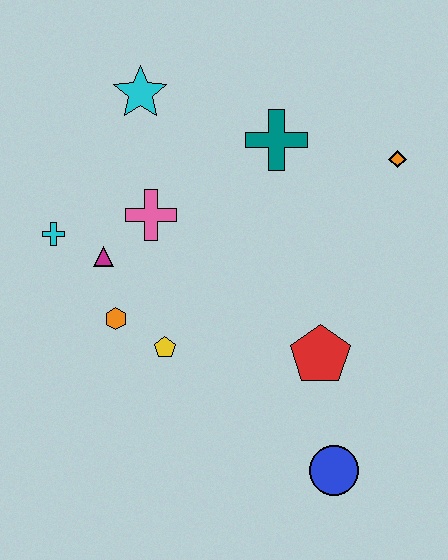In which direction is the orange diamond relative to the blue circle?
The orange diamond is above the blue circle.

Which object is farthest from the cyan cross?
The blue circle is farthest from the cyan cross.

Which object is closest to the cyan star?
The pink cross is closest to the cyan star.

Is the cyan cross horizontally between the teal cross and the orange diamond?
No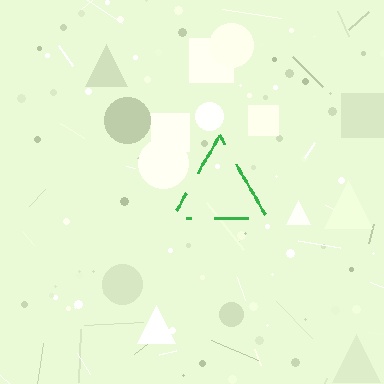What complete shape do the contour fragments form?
The contour fragments form a triangle.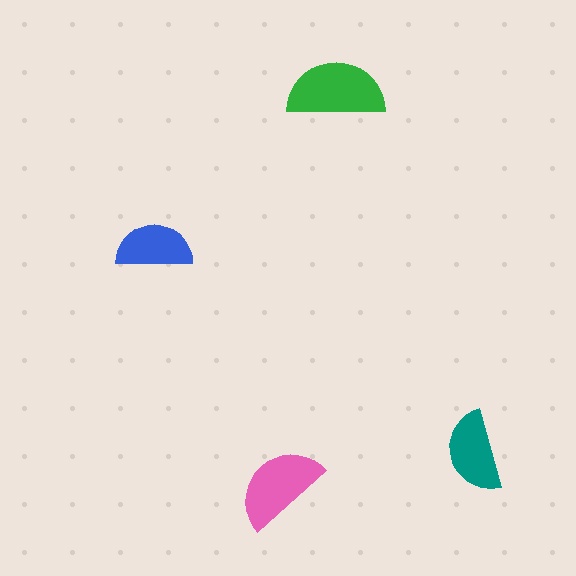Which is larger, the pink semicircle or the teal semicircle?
The pink one.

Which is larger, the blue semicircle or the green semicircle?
The green one.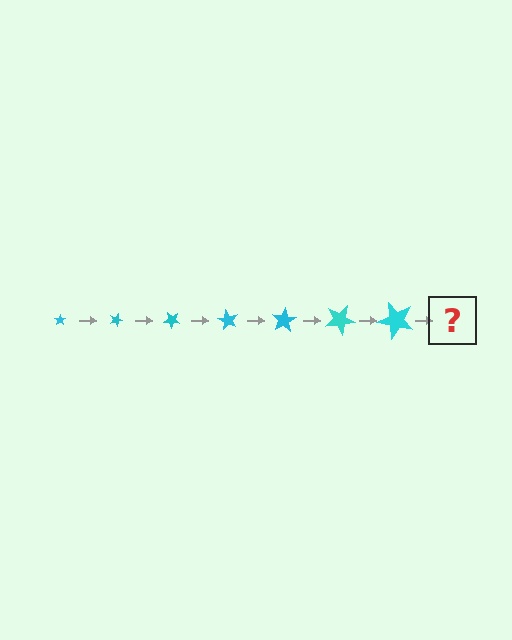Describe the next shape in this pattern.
It should be a star, larger than the previous one and rotated 140 degrees from the start.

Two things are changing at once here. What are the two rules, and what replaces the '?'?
The two rules are that the star grows larger each step and it rotates 20 degrees each step. The '?' should be a star, larger than the previous one and rotated 140 degrees from the start.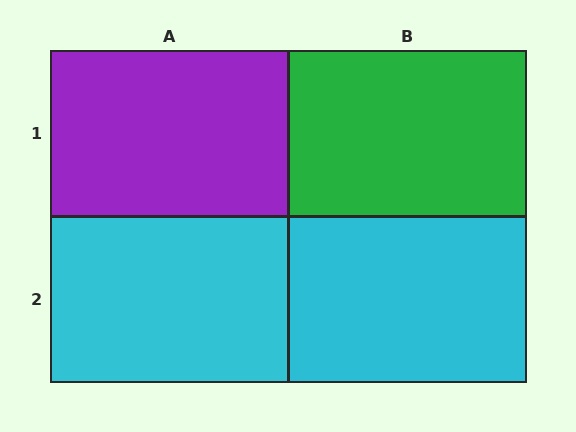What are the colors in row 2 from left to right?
Cyan, cyan.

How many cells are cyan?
2 cells are cyan.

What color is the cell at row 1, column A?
Purple.